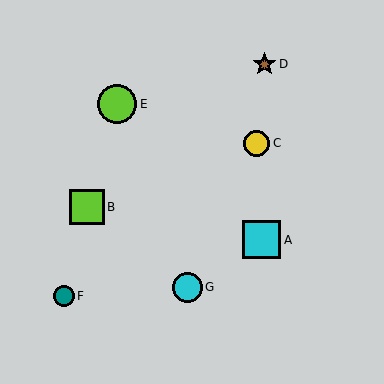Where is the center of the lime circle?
The center of the lime circle is at (117, 104).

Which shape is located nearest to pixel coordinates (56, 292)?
The teal circle (labeled F) at (64, 296) is nearest to that location.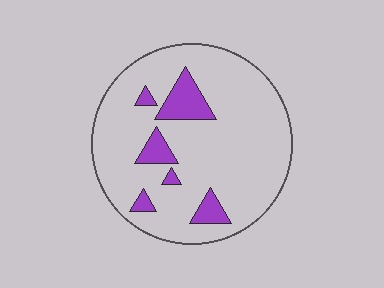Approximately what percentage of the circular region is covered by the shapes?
Approximately 15%.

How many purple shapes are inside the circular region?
6.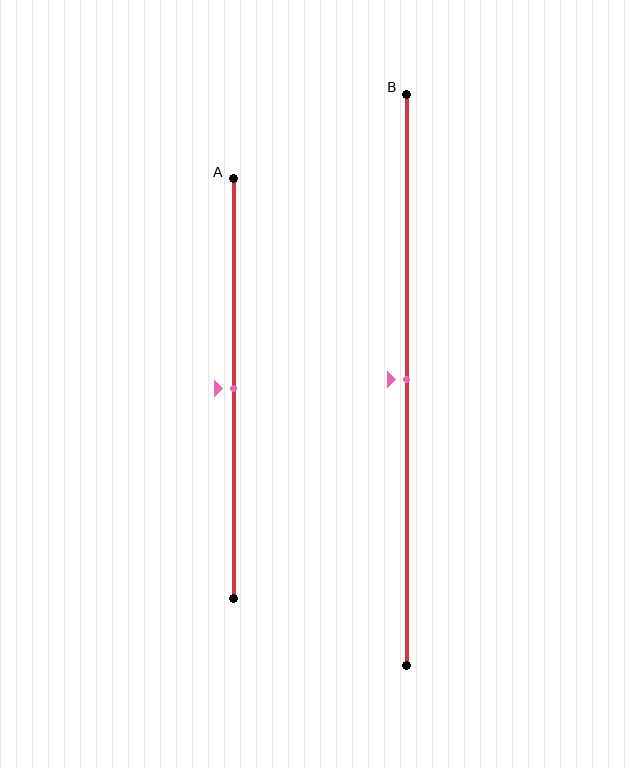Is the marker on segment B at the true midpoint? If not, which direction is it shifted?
Yes, the marker on segment B is at the true midpoint.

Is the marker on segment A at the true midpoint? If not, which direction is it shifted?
Yes, the marker on segment A is at the true midpoint.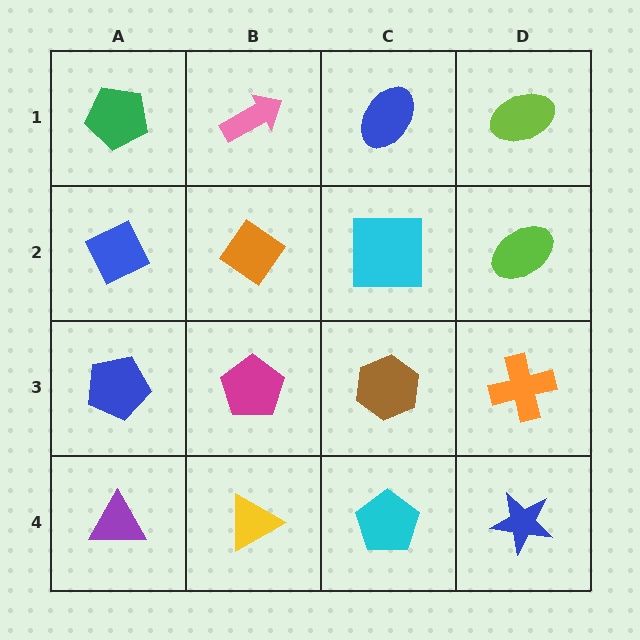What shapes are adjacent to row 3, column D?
A lime ellipse (row 2, column D), a blue star (row 4, column D), a brown hexagon (row 3, column C).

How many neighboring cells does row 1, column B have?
3.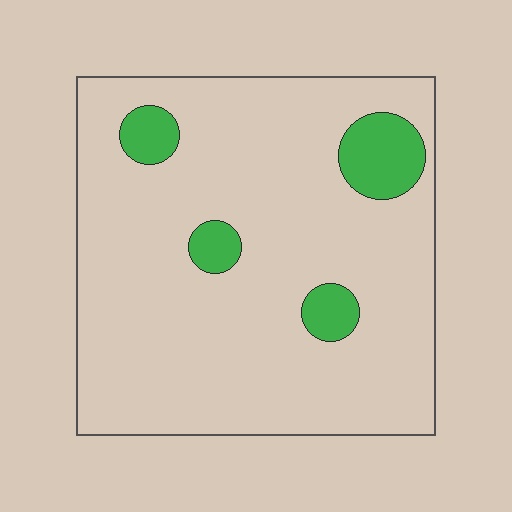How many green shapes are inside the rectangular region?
4.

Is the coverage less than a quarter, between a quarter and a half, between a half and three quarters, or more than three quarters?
Less than a quarter.